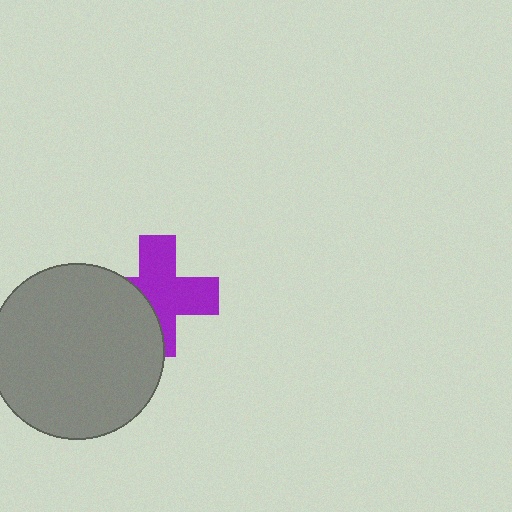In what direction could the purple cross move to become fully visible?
The purple cross could move right. That would shift it out from behind the gray circle entirely.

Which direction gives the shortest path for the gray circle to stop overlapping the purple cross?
Moving left gives the shortest separation.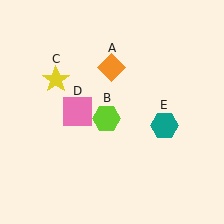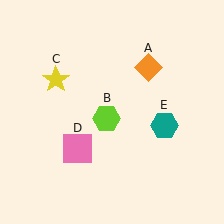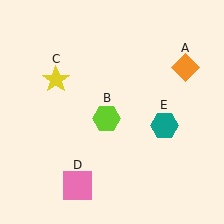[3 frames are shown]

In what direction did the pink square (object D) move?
The pink square (object D) moved down.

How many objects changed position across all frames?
2 objects changed position: orange diamond (object A), pink square (object D).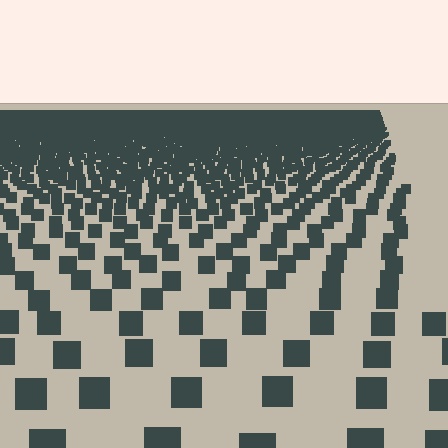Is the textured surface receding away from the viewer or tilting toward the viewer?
The surface is receding away from the viewer. Texture elements get smaller and denser toward the top.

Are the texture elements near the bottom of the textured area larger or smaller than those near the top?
Larger. Near the bottom, elements are closer to the viewer and appear at a bigger on-screen size.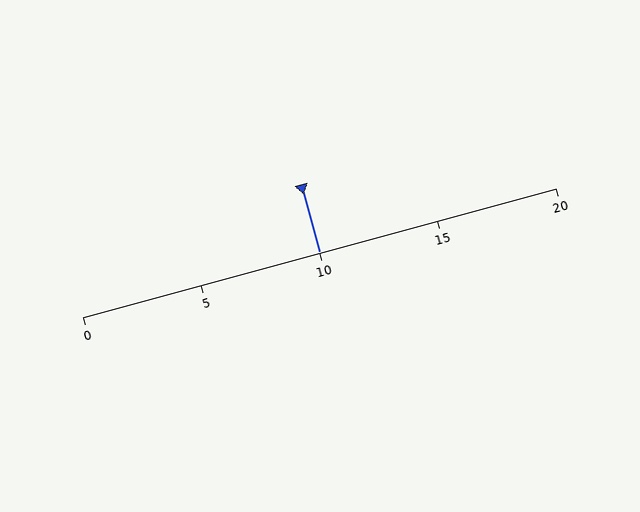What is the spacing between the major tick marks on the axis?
The major ticks are spaced 5 apart.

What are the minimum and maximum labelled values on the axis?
The axis runs from 0 to 20.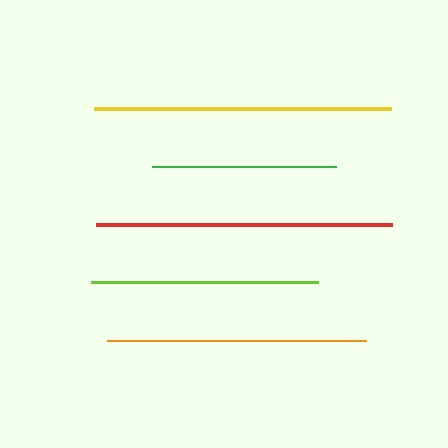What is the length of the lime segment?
The lime segment is approximately 228 pixels long.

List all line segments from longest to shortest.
From longest to shortest: yellow, red, orange, lime, green.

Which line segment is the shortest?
The green line is the shortest at approximately 185 pixels.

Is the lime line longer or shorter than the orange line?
The orange line is longer than the lime line.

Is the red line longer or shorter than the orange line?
The red line is longer than the orange line.